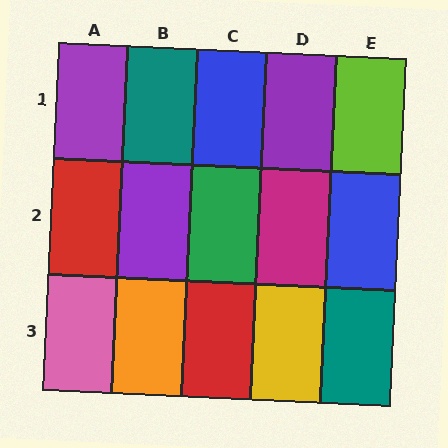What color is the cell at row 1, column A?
Purple.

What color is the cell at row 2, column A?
Red.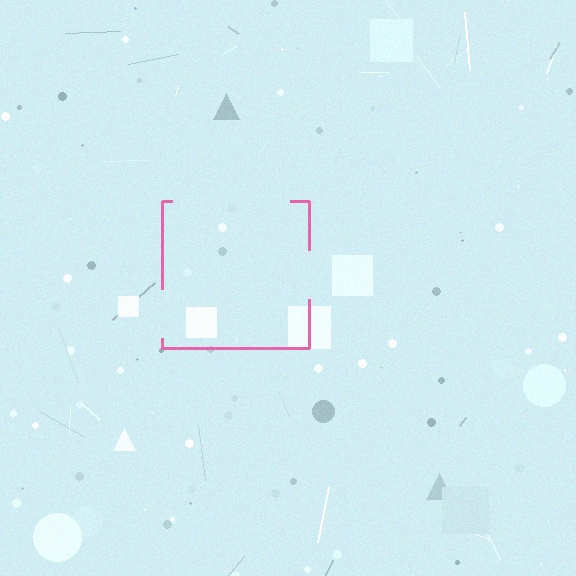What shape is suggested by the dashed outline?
The dashed outline suggests a square.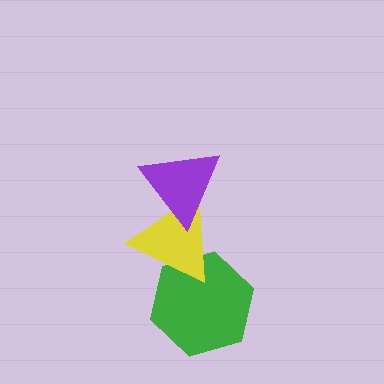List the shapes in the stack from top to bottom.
From top to bottom: the purple triangle, the yellow triangle, the green hexagon.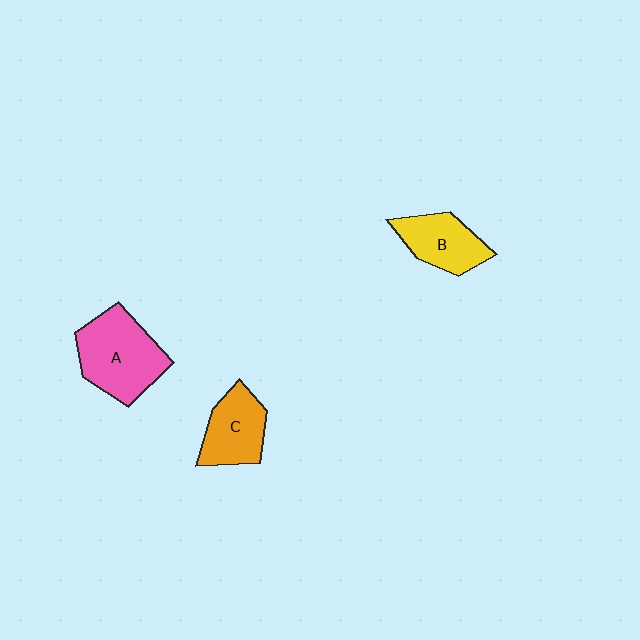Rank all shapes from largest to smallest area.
From largest to smallest: A (pink), C (orange), B (yellow).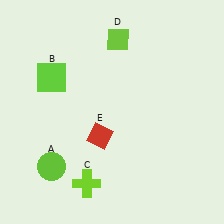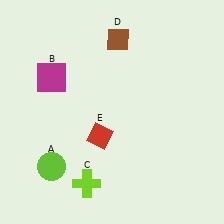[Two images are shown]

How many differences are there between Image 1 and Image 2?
There are 2 differences between the two images.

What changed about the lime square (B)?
In Image 1, B is lime. In Image 2, it changed to magenta.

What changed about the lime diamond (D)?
In Image 1, D is lime. In Image 2, it changed to brown.